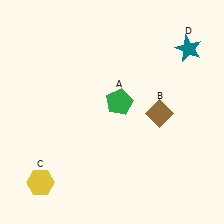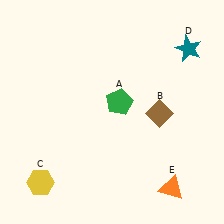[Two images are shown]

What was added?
An orange triangle (E) was added in Image 2.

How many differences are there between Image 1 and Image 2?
There is 1 difference between the two images.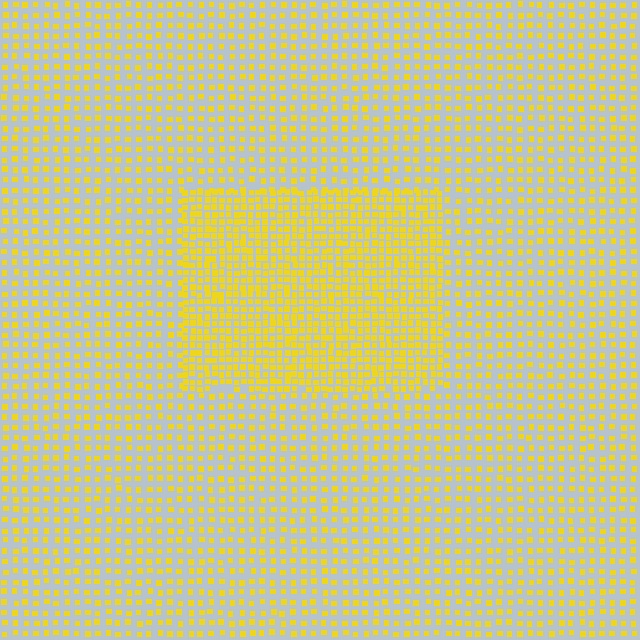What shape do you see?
I see a rectangle.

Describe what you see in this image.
The image contains small yellow elements arranged at two different densities. A rectangle-shaped region is visible where the elements are more densely packed than the surrounding area.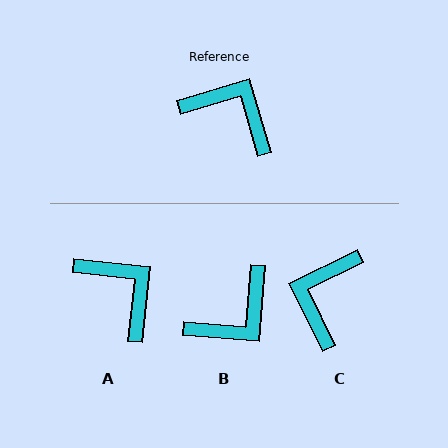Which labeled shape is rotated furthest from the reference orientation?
B, about 111 degrees away.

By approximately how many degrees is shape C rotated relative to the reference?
Approximately 100 degrees counter-clockwise.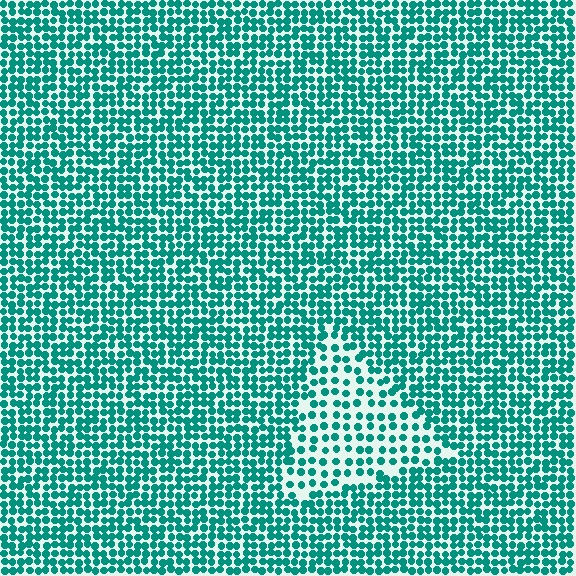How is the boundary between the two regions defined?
The boundary is defined by a change in element density (approximately 1.9x ratio). All elements are the same color, size, and shape.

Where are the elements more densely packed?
The elements are more densely packed outside the triangle boundary.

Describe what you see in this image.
The image contains small teal elements arranged at two different densities. A triangle-shaped region is visible where the elements are less densely packed than the surrounding area.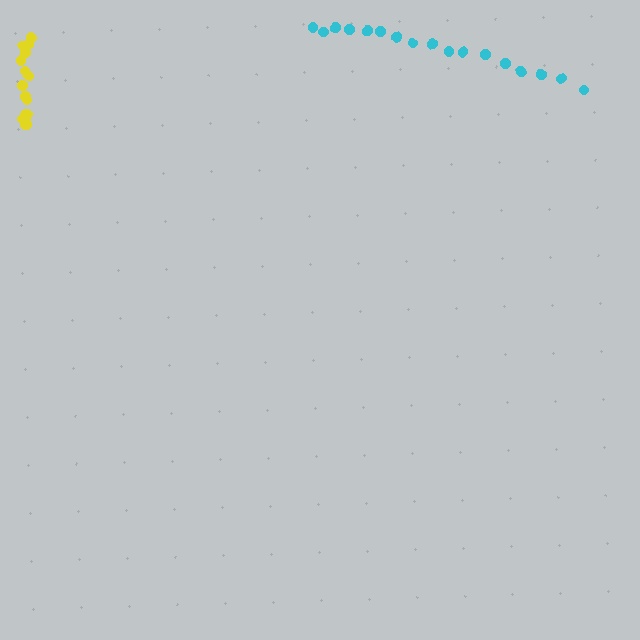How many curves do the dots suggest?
There are 2 distinct paths.